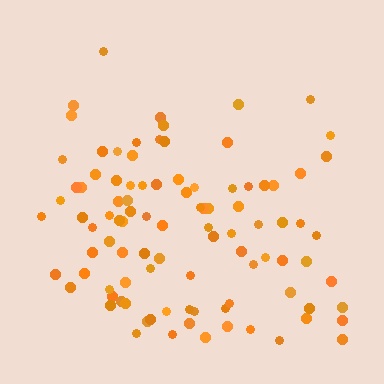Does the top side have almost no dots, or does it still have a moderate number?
Still a moderate number, just noticeably fewer than the bottom.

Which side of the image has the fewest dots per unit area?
The top.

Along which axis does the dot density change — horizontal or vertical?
Vertical.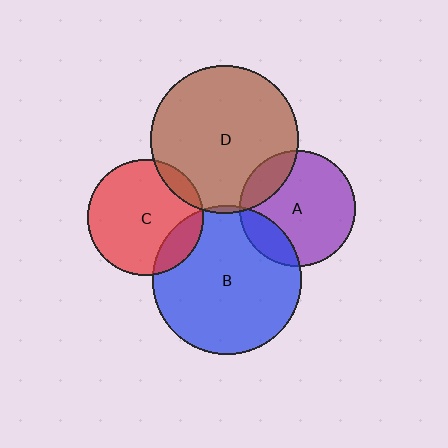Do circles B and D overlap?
Yes.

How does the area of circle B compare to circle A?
Approximately 1.6 times.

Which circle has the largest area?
Circle B (blue).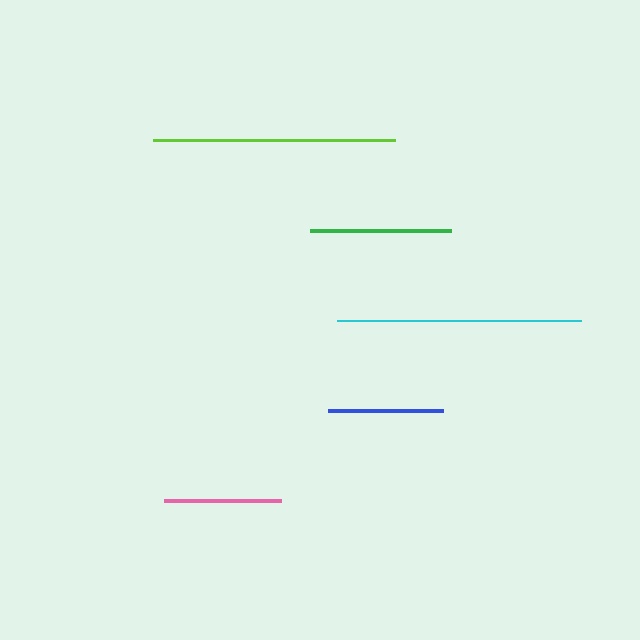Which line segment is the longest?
The cyan line is the longest at approximately 244 pixels.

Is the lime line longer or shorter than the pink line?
The lime line is longer than the pink line.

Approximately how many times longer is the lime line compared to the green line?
The lime line is approximately 1.7 times the length of the green line.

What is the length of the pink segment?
The pink segment is approximately 117 pixels long.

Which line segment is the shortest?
The blue line is the shortest at approximately 115 pixels.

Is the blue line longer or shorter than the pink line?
The pink line is longer than the blue line.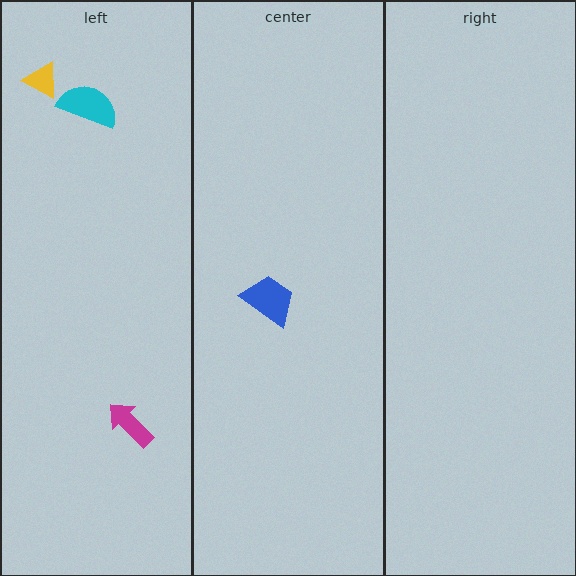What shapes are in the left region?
The magenta arrow, the yellow triangle, the cyan semicircle.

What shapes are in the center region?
The blue trapezoid.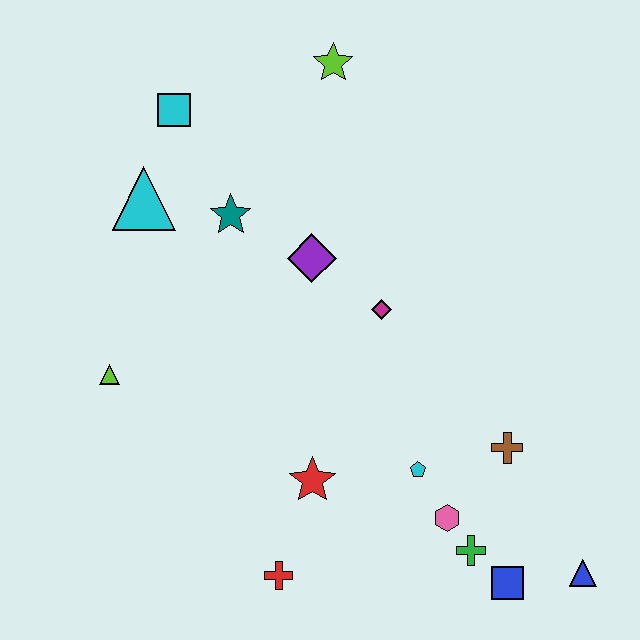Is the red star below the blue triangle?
No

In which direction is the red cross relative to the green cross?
The red cross is to the left of the green cross.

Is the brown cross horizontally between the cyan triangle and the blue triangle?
Yes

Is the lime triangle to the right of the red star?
No